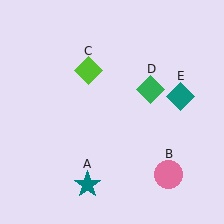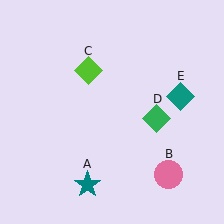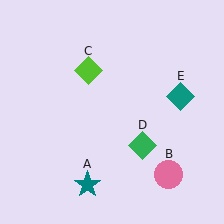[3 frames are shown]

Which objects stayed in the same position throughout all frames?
Teal star (object A) and pink circle (object B) and lime diamond (object C) and teal diamond (object E) remained stationary.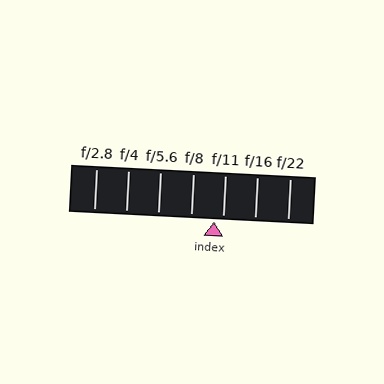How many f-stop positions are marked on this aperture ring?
There are 7 f-stop positions marked.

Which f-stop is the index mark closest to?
The index mark is closest to f/11.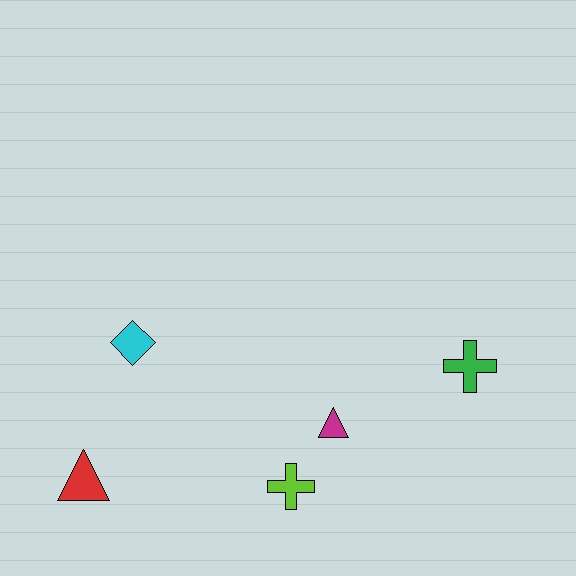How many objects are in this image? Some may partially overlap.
There are 5 objects.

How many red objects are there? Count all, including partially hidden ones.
There is 1 red object.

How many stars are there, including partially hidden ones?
There are no stars.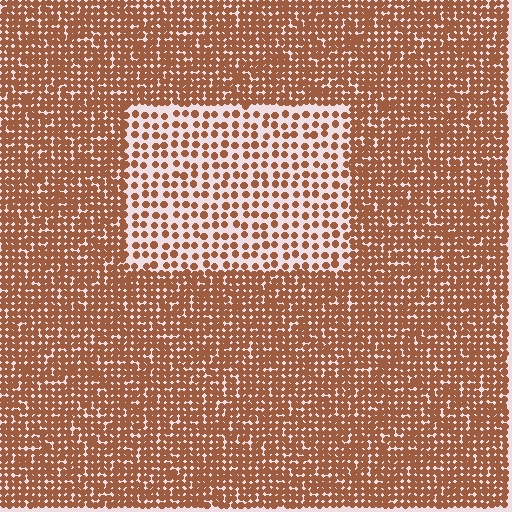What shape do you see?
I see a rectangle.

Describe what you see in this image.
The image contains small brown elements arranged at two different densities. A rectangle-shaped region is visible where the elements are less densely packed than the surrounding area.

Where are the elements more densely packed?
The elements are more densely packed outside the rectangle boundary.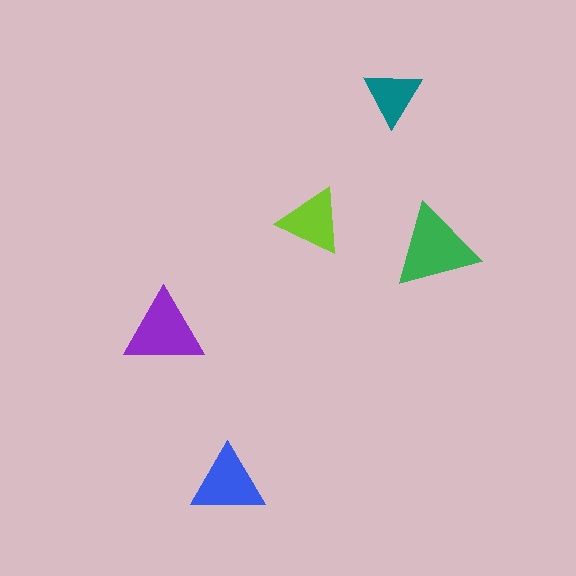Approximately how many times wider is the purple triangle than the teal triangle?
About 1.5 times wider.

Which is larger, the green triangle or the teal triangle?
The green one.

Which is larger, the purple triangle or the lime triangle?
The purple one.